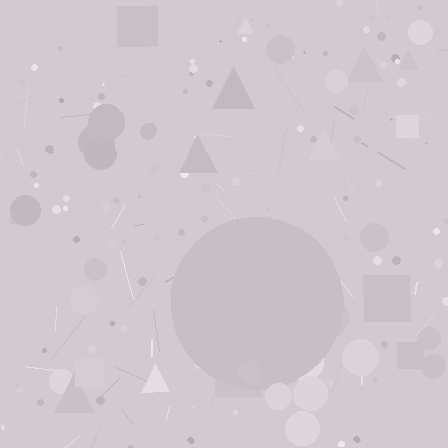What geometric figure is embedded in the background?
A circle is embedded in the background.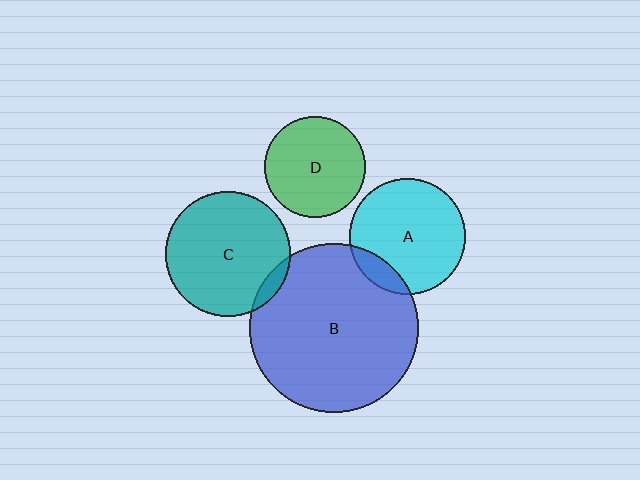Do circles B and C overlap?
Yes.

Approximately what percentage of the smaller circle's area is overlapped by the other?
Approximately 5%.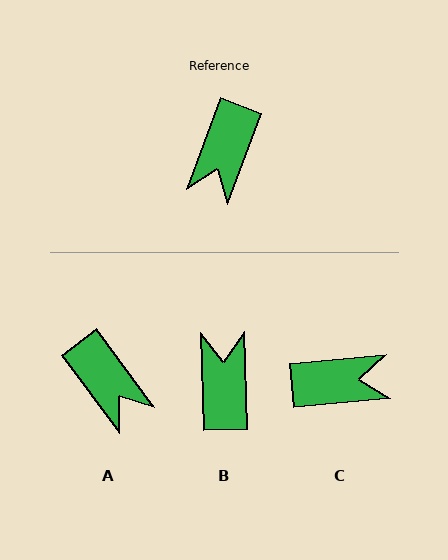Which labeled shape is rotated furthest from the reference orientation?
B, about 158 degrees away.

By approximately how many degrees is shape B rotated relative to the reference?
Approximately 158 degrees clockwise.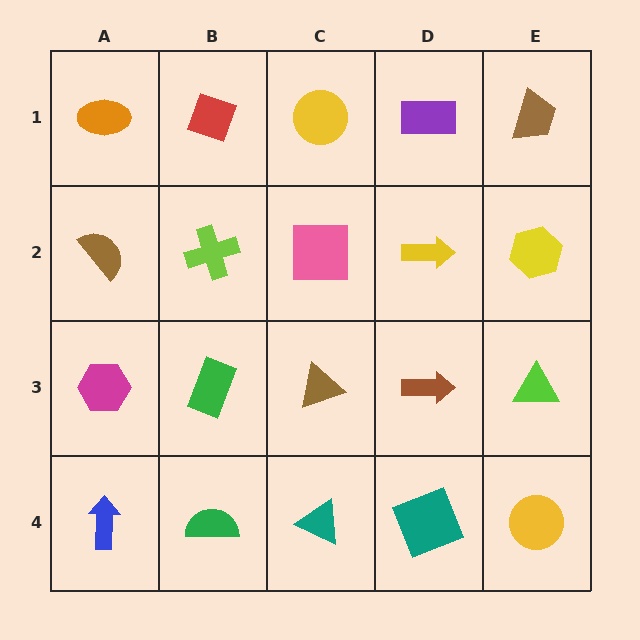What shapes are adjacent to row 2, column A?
An orange ellipse (row 1, column A), a magenta hexagon (row 3, column A), a lime cross (row 2, column B).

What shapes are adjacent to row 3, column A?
A brown semicircle (row 2, column A), a blue arrow (row 4, column A), a green rectangle (row 3, column B).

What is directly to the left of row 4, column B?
A blue arrow.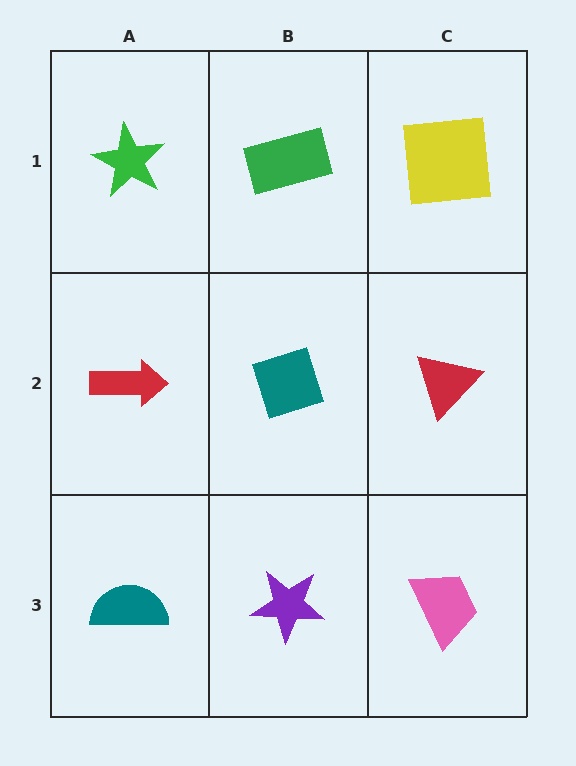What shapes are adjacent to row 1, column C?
A red triangle (row 2, column C), a green rectangle (row 1, column B).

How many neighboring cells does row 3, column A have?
2.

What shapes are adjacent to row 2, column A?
A green star (row 1, column A), a teal semicircle (row 3, column A), a teal diamond (row 2, column B).